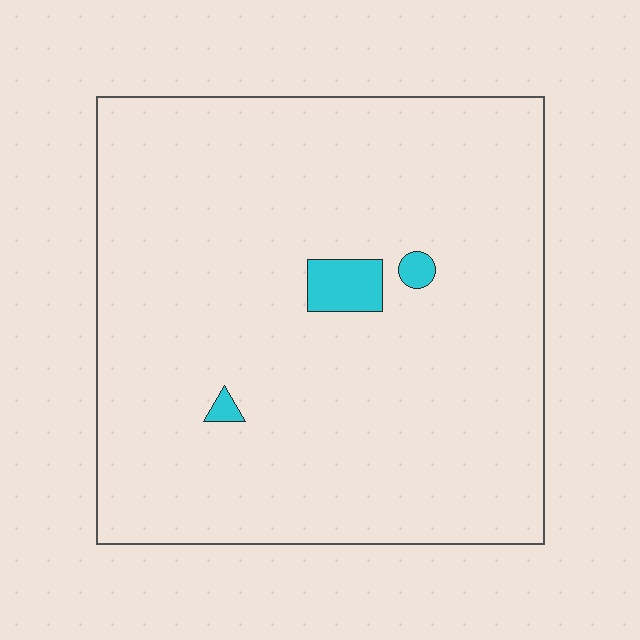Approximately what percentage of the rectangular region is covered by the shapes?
Approximately 5%.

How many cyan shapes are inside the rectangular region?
3.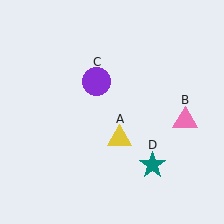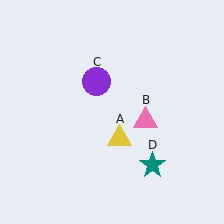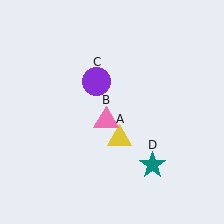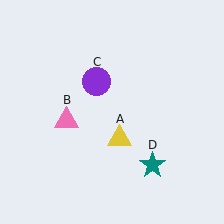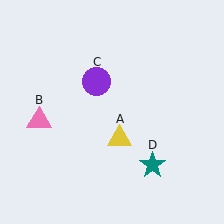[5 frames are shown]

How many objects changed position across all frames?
1 object changed position: pink triangle (object B).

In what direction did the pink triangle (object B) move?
The pink triangle (object B) moved left.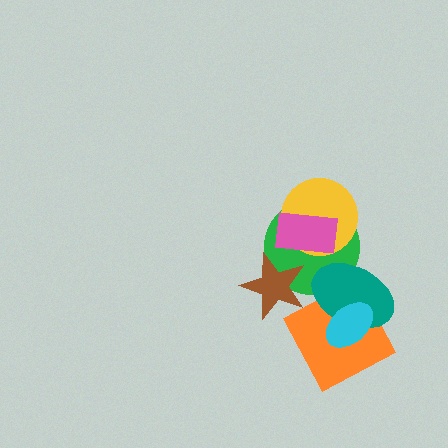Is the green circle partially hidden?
Yes, it is partially covered by another shape.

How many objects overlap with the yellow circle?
2 objects overlap with the yellow circle.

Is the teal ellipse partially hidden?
Yes, it is partially covered by another shape.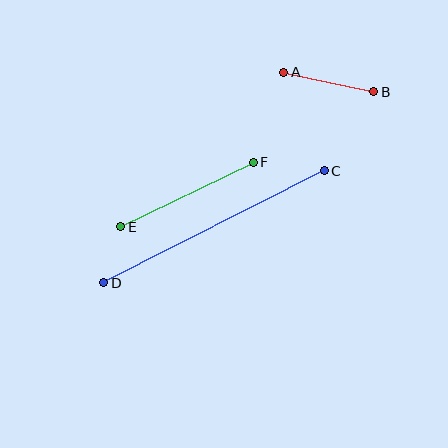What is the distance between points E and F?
The distance is approximately 148 pixels.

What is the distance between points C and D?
The distance is approximately 247 pixels.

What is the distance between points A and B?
The distance is approximately 93 pixels.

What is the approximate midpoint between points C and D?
The midpoint is at approximately (214, 227) pixels.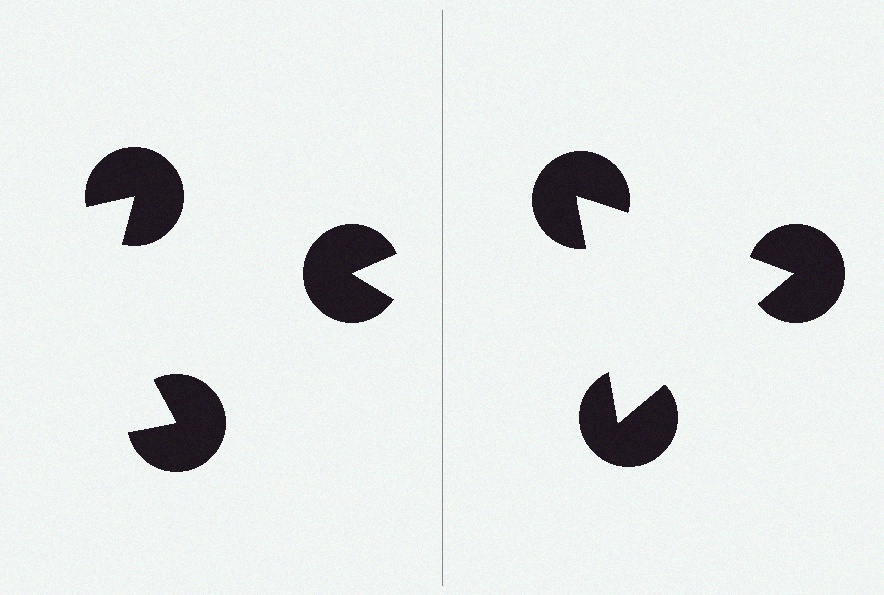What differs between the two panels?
The pac-man discs are positioned identically on both sides; only the wedge orientations differ. On the right they align to a triangle; on the left they are misaligned.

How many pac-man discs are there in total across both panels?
6 — 3 on each side.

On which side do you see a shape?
An illusory triangle appears on the right side. On the left side the wedge cuts are rotated, so no coherent shape forms.